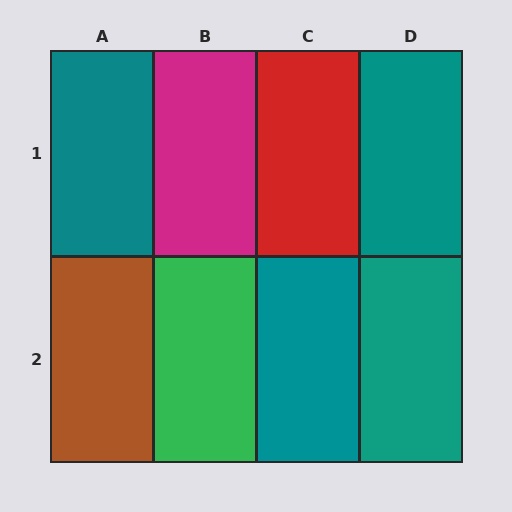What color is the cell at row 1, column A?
Teal.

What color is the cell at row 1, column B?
Magenta.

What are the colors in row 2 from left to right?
Brown, green, teal, teal.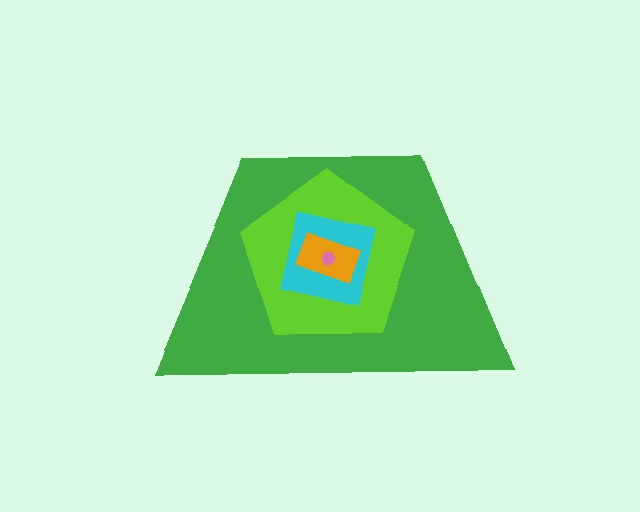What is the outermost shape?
The green trapezoid.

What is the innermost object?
The pink hexagon.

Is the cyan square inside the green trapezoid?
Yes.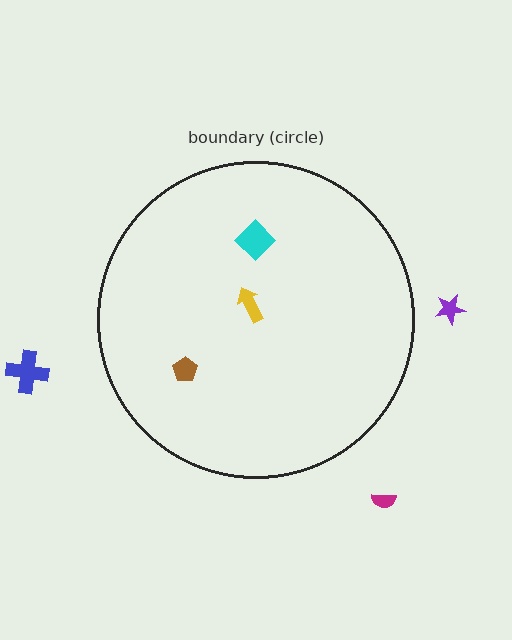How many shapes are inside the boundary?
3 inside, 3 outside.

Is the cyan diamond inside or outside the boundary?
Inside.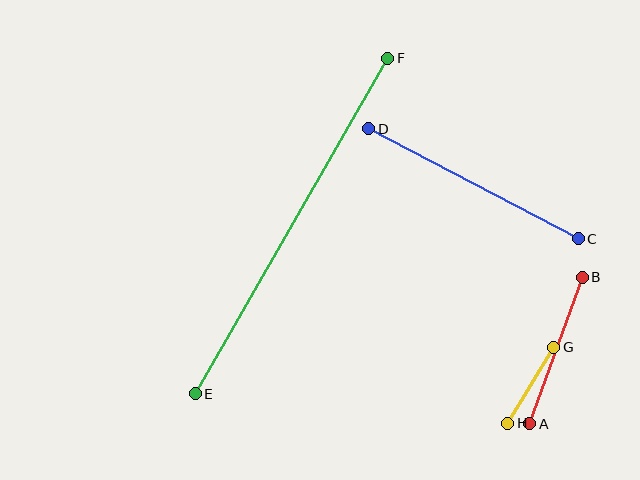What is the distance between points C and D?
The distance is approximately 237 pixels.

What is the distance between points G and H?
The distance is approximately 89 pixels.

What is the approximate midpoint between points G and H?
The midpoint is at approximately (531, 385) pixels.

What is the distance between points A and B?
The distance is approximately 156 pixels.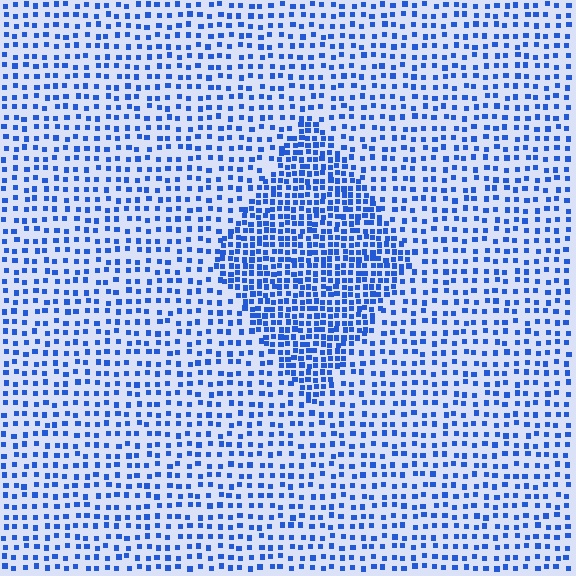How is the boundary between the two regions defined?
The boundary is defined by a change in element density (approximately 2.1x ratio). All elements are the same color, size, and shape.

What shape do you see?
I see a diamond.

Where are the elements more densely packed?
The elements are more densely packed inside the diamond boundary.